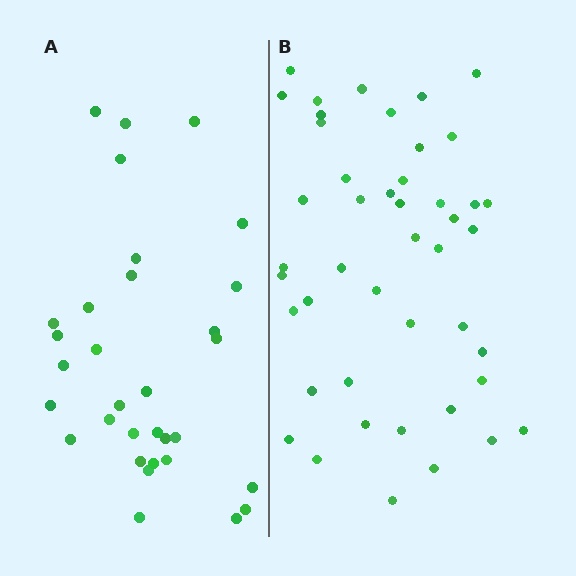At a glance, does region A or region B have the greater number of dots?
Region B (the right region) has more dots.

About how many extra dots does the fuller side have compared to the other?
Region B has approximately 15 more dots than region A.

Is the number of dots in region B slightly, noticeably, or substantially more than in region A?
Region B has noticeably more, but not dramatically so. The ratio is roughly 1.4 to 1.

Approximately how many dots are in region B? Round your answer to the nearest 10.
About 40 dots. (The exact count is 45, which rounds to 40.)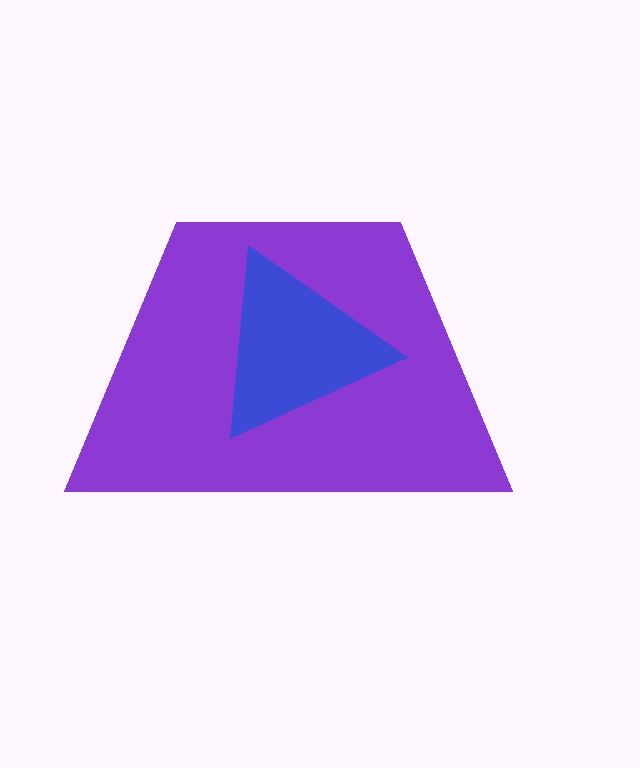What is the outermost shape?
The purple trapezoid.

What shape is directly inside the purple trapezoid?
The blue triangle.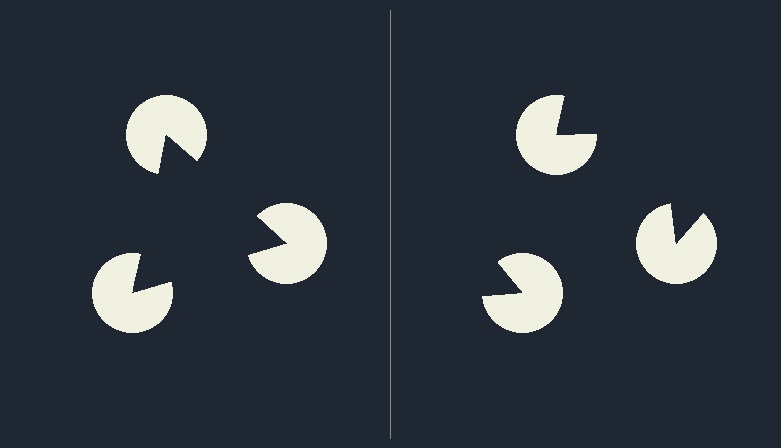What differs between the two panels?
The pac-man discs are positioned identically on both sides; only the wedge orientations differ. On the left they align to a triangle; on the right they are misaligned.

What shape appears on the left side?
An illusory triangle.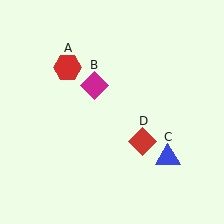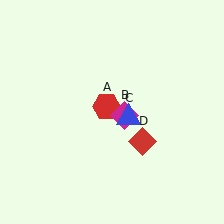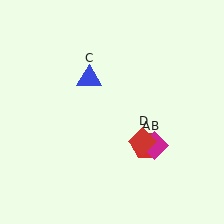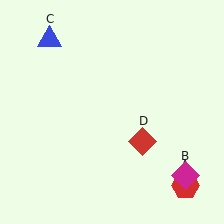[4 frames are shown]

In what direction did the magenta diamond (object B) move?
The magenta diamond (object B) moved down and to the right.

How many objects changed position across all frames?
3 objects changed position: red hexagon (object A), magenta diamond (object B), blue triangle (object C).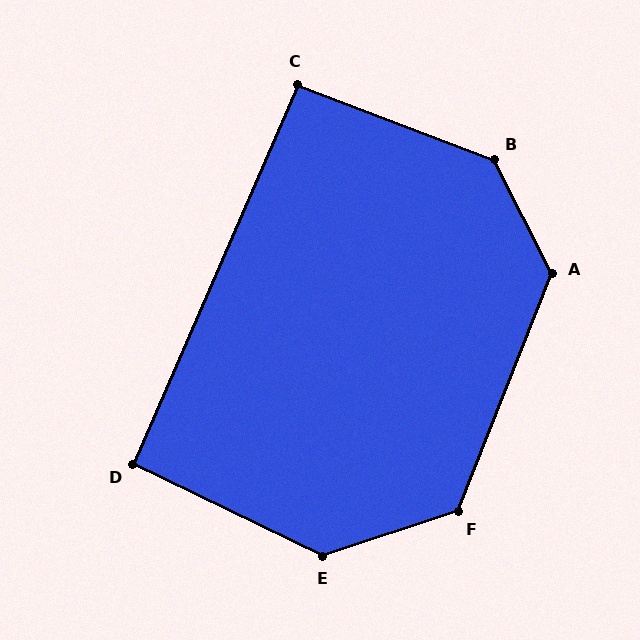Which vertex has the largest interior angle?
B, at approximately 138 degrees.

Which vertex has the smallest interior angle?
C, at approximately 92 degrees.